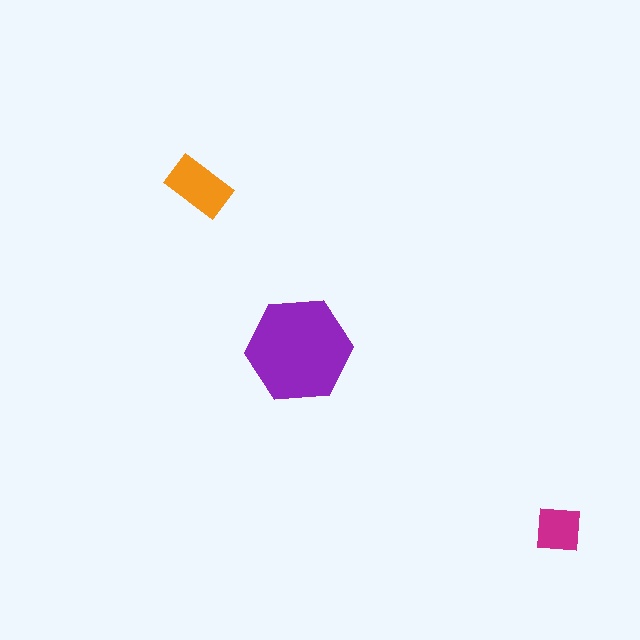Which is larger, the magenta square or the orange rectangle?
The orange rectangle.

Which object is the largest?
The purple hexagon.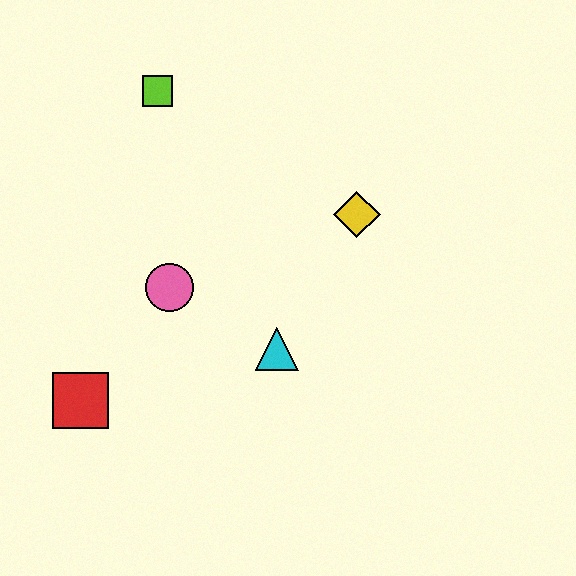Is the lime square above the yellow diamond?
Yes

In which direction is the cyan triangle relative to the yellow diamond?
The cyan triangle is below the yellow diamond.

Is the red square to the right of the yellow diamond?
No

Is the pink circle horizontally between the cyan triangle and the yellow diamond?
No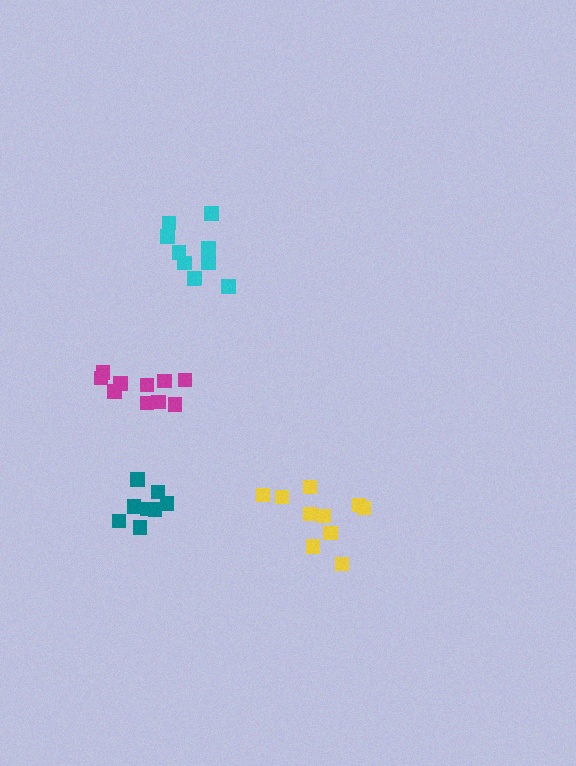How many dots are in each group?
Group 1: 10 dots, Group 2: 11 dots, Group 3: 8 dots, Group 4: 10 dots (39 total).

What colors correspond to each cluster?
The clusters are colored: magenta, cyan, teal, yellow.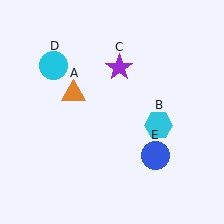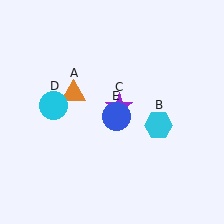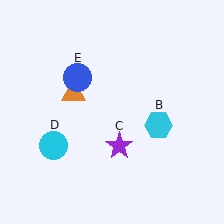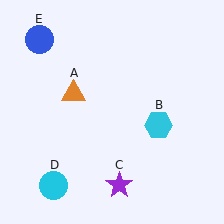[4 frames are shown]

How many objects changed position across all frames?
3 objects changed position: purple star (object C), cyan circle (object D), blue circle (object E).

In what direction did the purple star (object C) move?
The purple star (object C) moved down.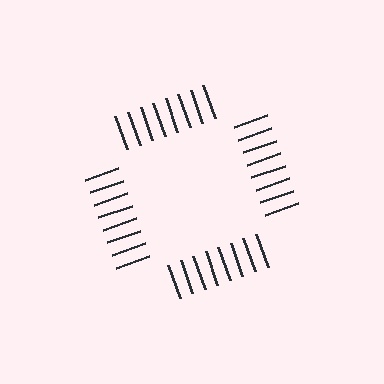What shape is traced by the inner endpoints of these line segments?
An illusory square — the line segments terminate on its edges but no continuous stroke is drawn.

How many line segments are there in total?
32 — 8 along each of the 4 edges.